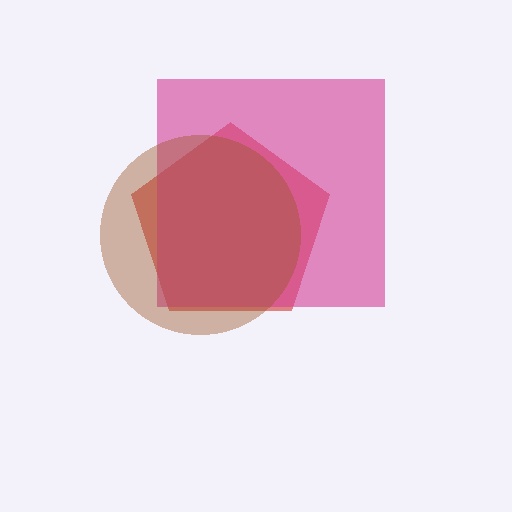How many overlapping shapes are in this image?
There are 3 overlapping shapes in the image.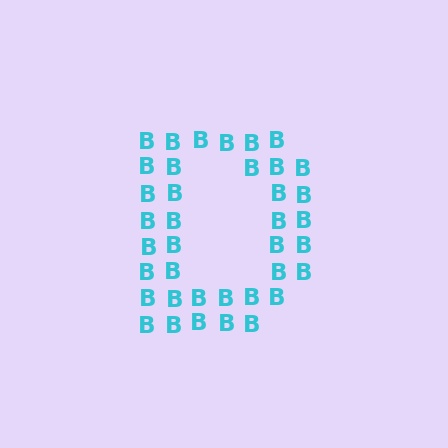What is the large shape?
The large shape is the letter D.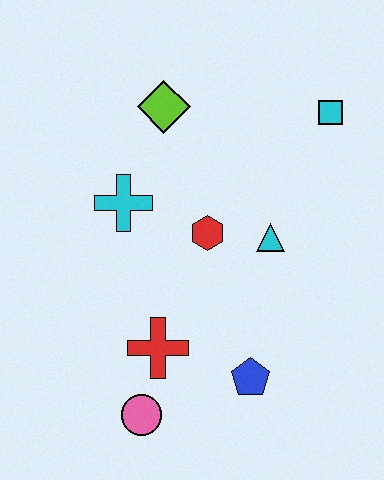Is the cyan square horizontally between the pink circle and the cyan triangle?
No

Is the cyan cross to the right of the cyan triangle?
No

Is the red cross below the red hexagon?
Yes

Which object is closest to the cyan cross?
The red hexagon is closest to the cyan cross.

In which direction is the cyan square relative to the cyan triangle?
The cyan square is above the cyan triangle.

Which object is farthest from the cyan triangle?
The pink circle is farthest from the cyan triangle.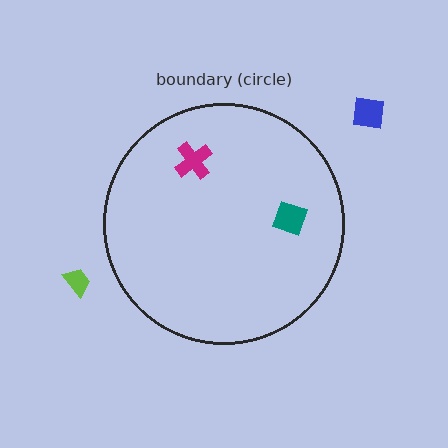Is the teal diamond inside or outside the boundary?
Inside.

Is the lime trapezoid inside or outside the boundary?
Outside.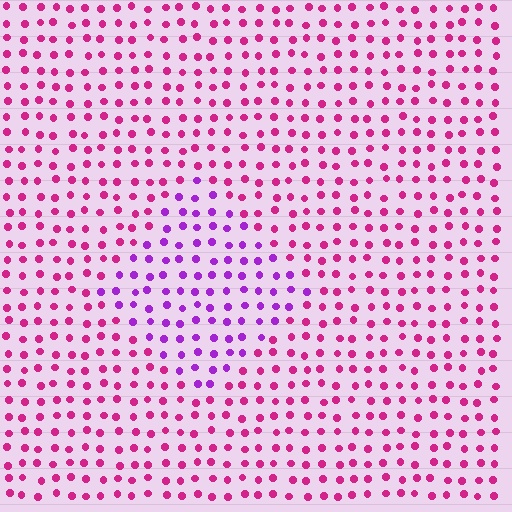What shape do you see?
I see a diamond.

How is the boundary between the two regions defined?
The boundary is defined purely by a slight shift in hue (about 40 degrees). Spacing, size, and orientation are identical on both sides.